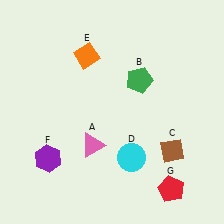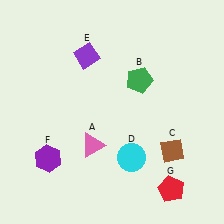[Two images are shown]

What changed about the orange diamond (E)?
In Image 1, E is orange. In Image 2, it changed to purple.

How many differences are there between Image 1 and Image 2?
There is 1 difference between the two images.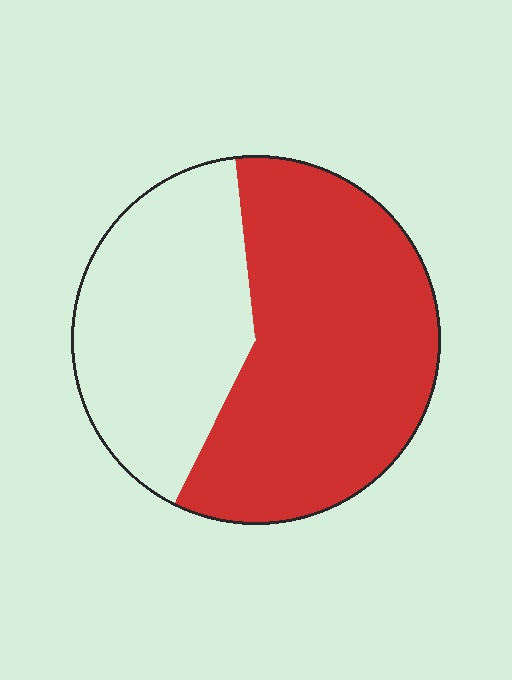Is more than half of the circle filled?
Yes.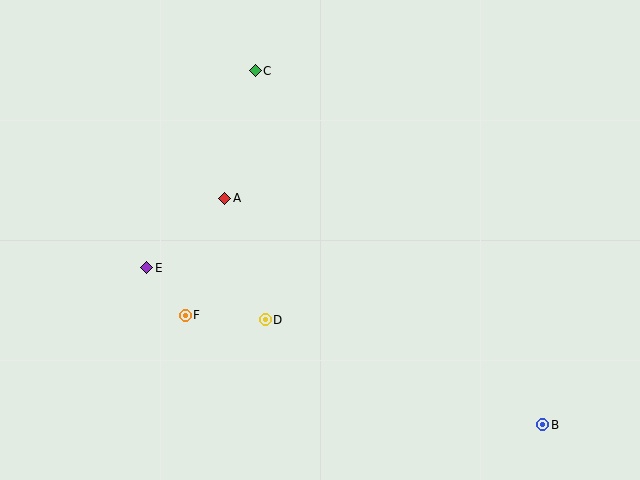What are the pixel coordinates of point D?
Point D is at (265, 320).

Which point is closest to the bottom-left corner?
Point F is closest to the bottom-left corner.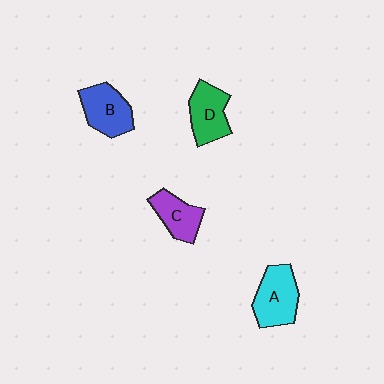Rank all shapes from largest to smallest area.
From largest to smallest: A (cyan), B (blue), D (green), C (purple).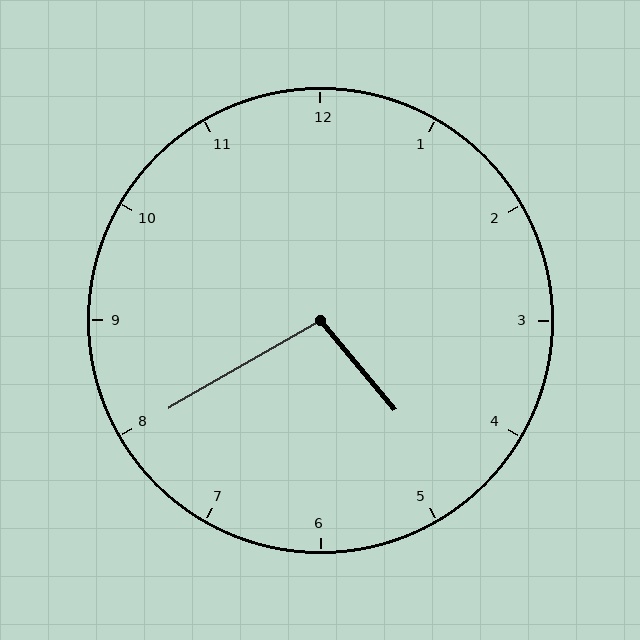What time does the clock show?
4:40.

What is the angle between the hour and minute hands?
Approximately 100 degrees.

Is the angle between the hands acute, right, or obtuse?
It is obtuse.